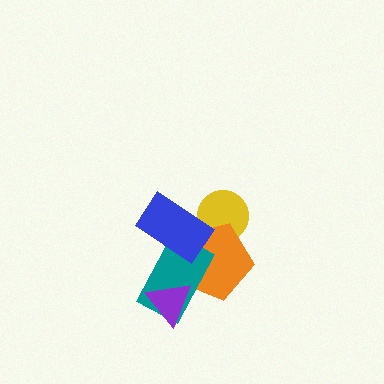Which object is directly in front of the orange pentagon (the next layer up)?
The teal rectangle is directly in front of the orange pentagon.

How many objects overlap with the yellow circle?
2 objects overlap with the yellow circle.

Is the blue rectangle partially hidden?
No, no other shape covers it.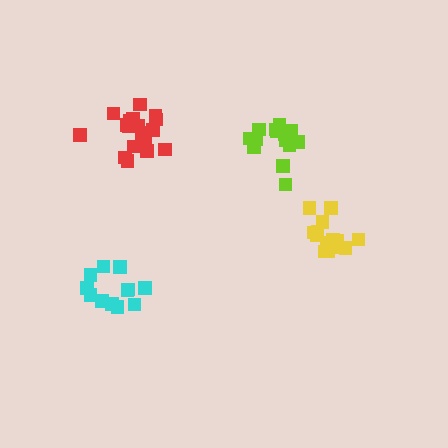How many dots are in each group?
Group 1: 14 dots, Group 2: 12 dots, Group 3: 14 dots, Group 4: 18 dots (58 total).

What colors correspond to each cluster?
The clusters are colored: yellow, cyan, lime, red.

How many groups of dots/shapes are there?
There are 4 groups.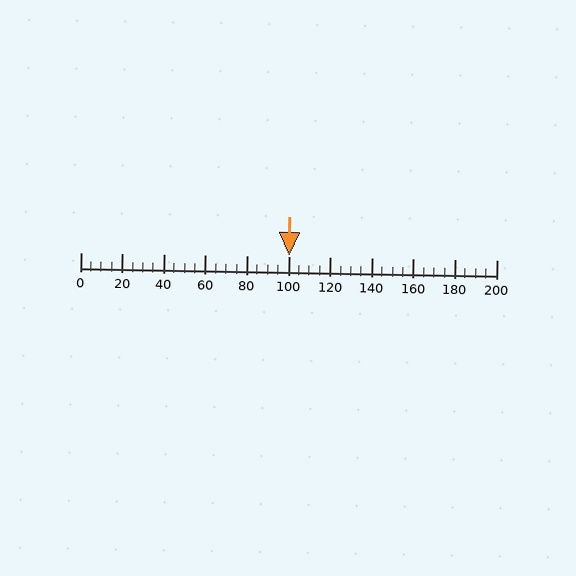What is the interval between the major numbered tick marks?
The major tick marks are spaced 20 units apart.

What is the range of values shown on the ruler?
The ruler shows values from 0 to 200.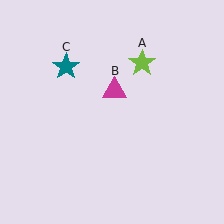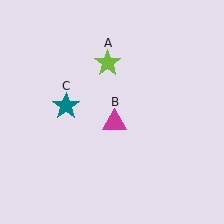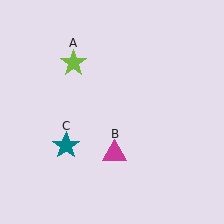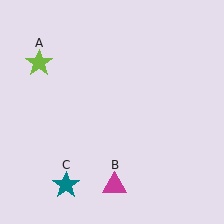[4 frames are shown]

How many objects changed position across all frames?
3 objects changed position: lime star (object A), magenta triangle (object B), teal star (object C).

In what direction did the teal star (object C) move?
The teal star (object C) moved down.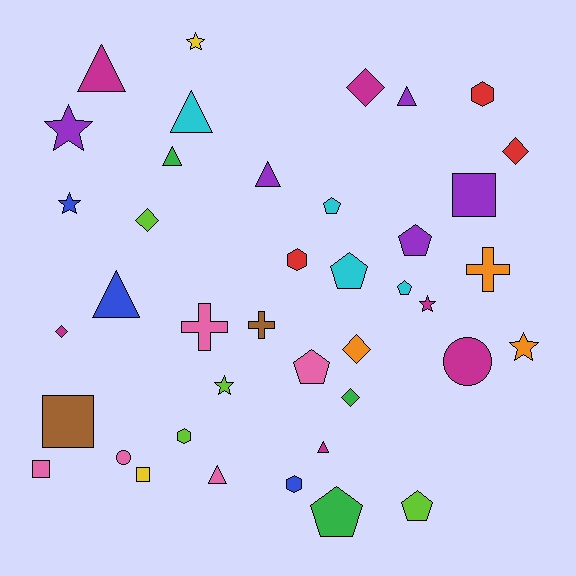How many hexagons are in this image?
There are 4 hexagons.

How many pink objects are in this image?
There are 5 pink objects.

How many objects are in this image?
There are 40 objects.